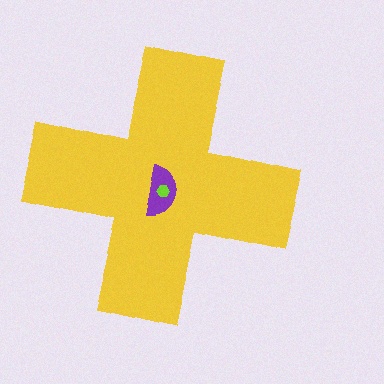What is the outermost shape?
The yellow cross.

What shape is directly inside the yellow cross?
The purple semicircle.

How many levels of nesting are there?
3.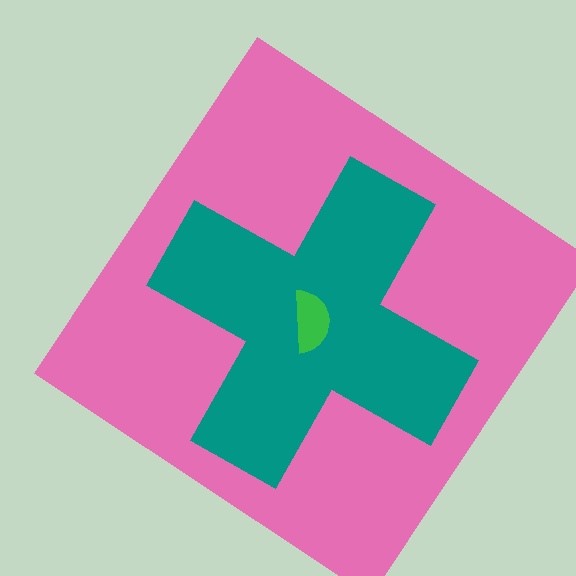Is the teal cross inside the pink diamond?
Yes.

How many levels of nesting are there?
3.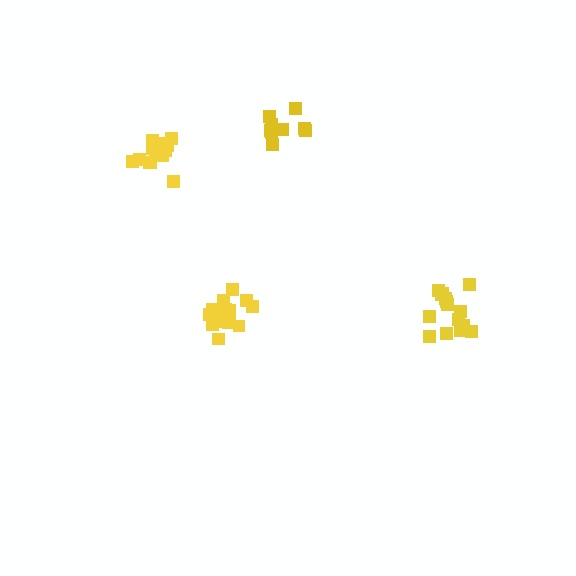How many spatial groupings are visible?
There are 4 spatial groupings.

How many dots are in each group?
Group 1: 9 dots, Group 2: 15 dots, Group 3: 14 dots, Group 4: 14 dots (52 total).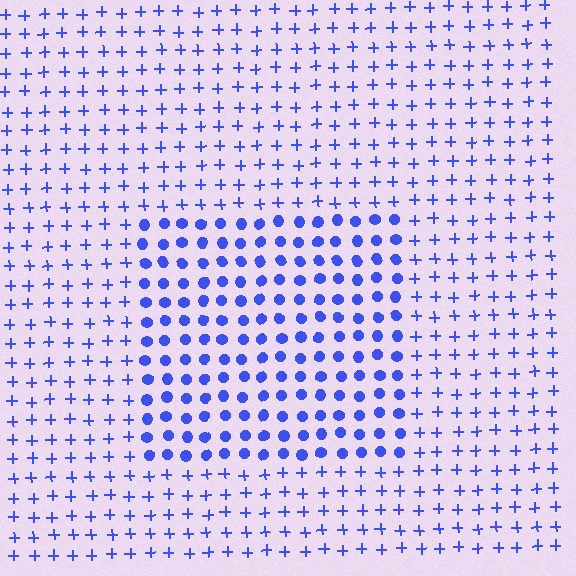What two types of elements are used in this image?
The image uses circles inside the rectangle region and plus signs outside it.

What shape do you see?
I see a rectangle.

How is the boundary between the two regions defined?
The boundary is defined by a change in element shape: circles inside vs. plus signs outside. All elements share the same color and spacing.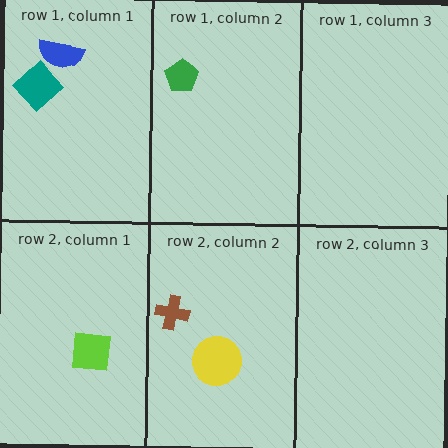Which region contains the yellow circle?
The row 2, column 2 region.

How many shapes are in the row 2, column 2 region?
2.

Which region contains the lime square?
The row 2, column 1 region.